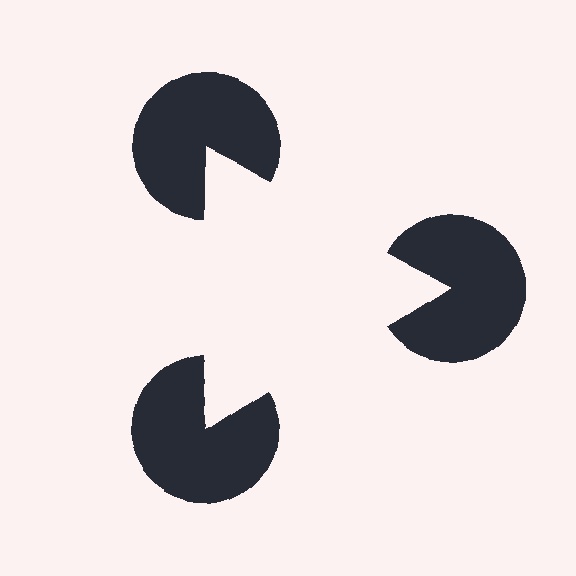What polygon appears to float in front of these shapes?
An illusory triangle — its edges are inferred from the aligned wedge cuts in the pac-man discs, not physically drawn.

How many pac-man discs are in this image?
There are 3 — one at each vertex of the illusory triangle.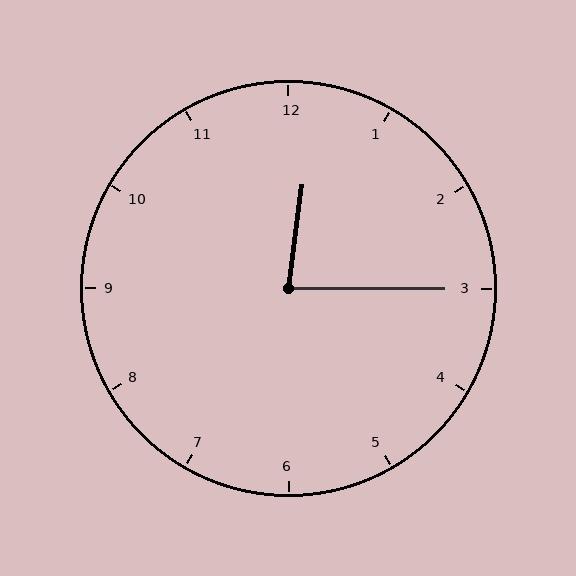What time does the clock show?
12:15.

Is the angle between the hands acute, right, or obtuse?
It is acute.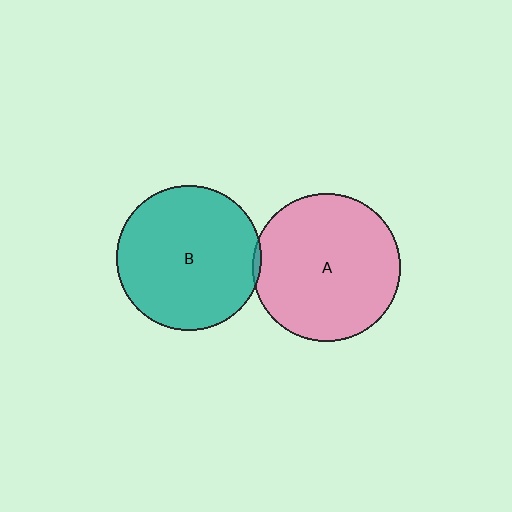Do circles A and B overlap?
Yes.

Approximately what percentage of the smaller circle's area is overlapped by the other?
Approximately 5%.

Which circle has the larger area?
Circle A (pink).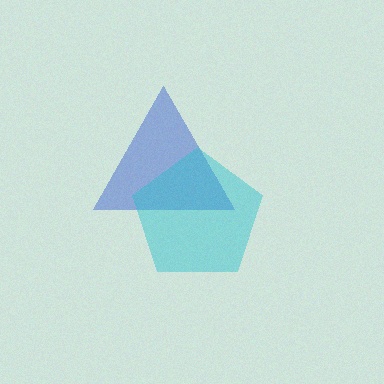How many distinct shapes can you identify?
There are 2 distinct shapes: a blue triangle, a cyan pentagon.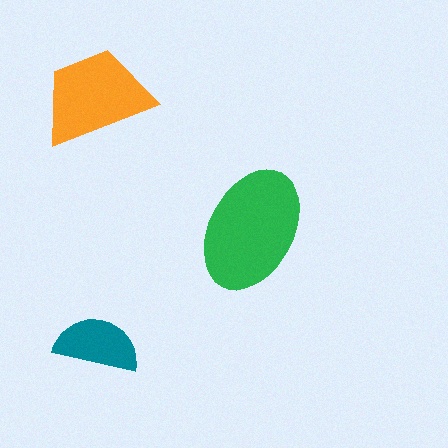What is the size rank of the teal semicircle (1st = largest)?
3rd.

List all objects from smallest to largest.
The teal semicircle, the orange trapezoid, the green ellipse.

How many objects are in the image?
There are 3 objects in the image.